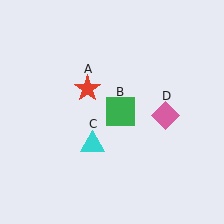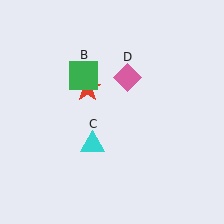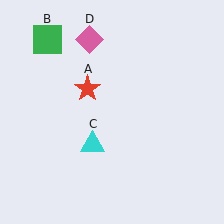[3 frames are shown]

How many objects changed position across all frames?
2 objects changed position: green square (object B), pink diamond (object D).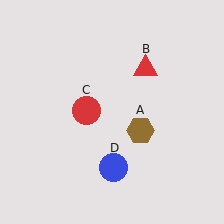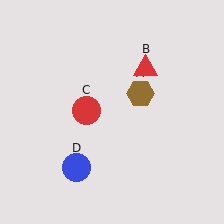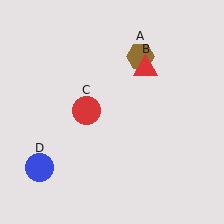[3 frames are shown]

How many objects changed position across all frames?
2 objects changed position: brown hexagon (object A), blue circle (object D).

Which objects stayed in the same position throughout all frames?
Red triangle (object B) and red circle (object C) remained stationary.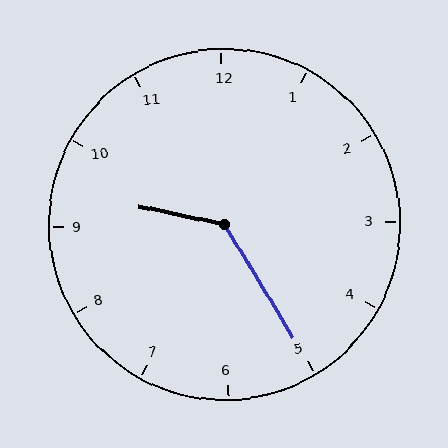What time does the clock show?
9:25.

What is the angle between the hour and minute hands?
Approximately 132 degrees.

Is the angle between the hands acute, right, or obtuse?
It is obtuse.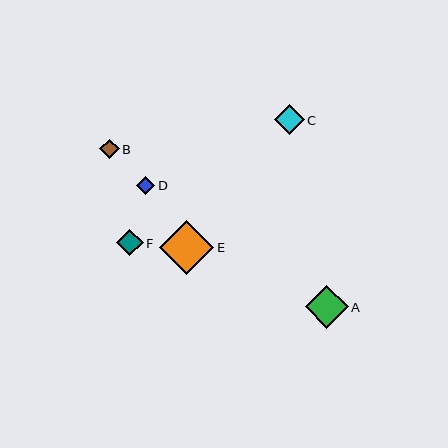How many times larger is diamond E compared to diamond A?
Diamond E is approximately 1.3 times the size of diamond A.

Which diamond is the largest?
Diamond E is the largest with a size of approximately 55 pixels.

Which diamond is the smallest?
Diamond D is the smallest with a size of approximately 18 pixels.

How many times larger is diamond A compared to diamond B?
Diamond A is approximately 2.2 times the size of diamond B.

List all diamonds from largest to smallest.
From largest to smallest: E, A, C, F, B, D.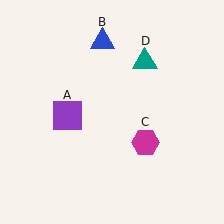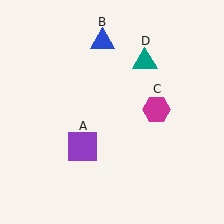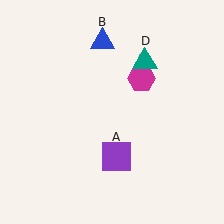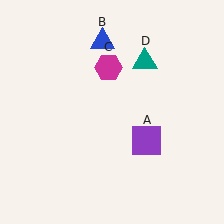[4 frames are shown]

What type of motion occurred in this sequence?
The purple square (object A), magenta hexagon (object C) rotated counterclockwise around the center of the scene.